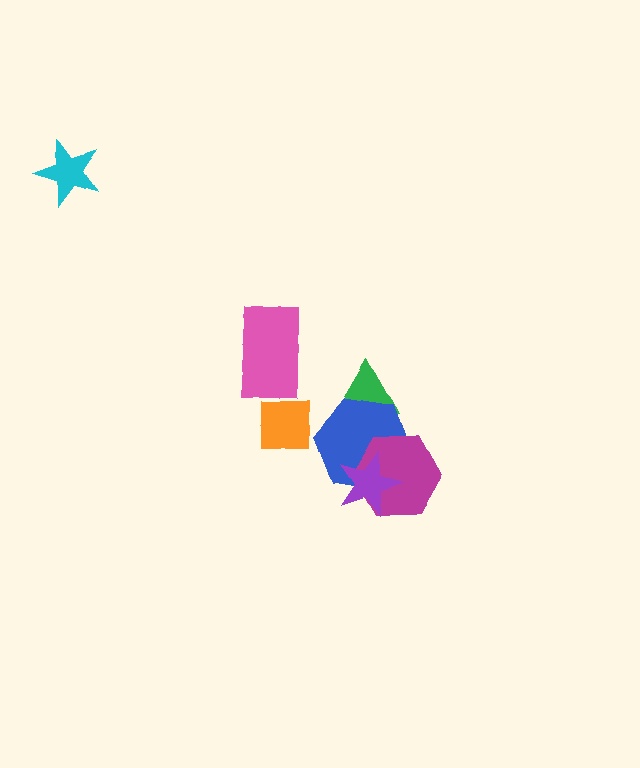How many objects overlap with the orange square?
0 objects overlap with the orange square.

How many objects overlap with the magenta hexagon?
2 objects overlap with the magenta hexagon.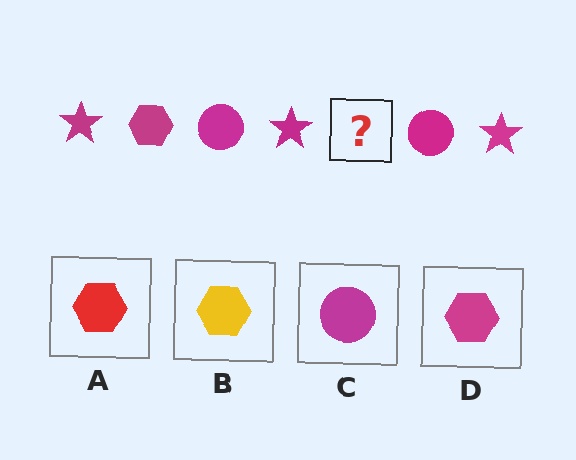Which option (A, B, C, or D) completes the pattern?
D.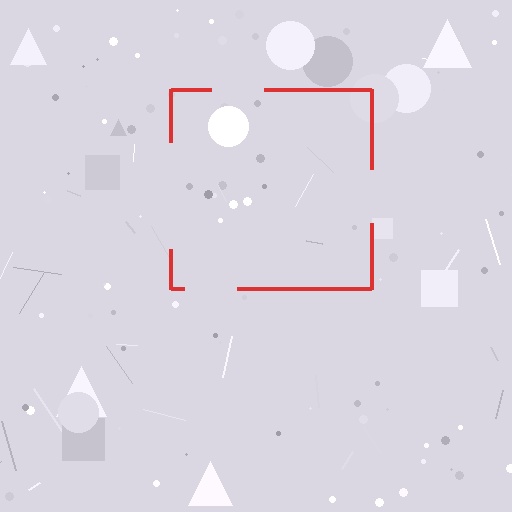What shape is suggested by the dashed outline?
The dashed outline suggests a square.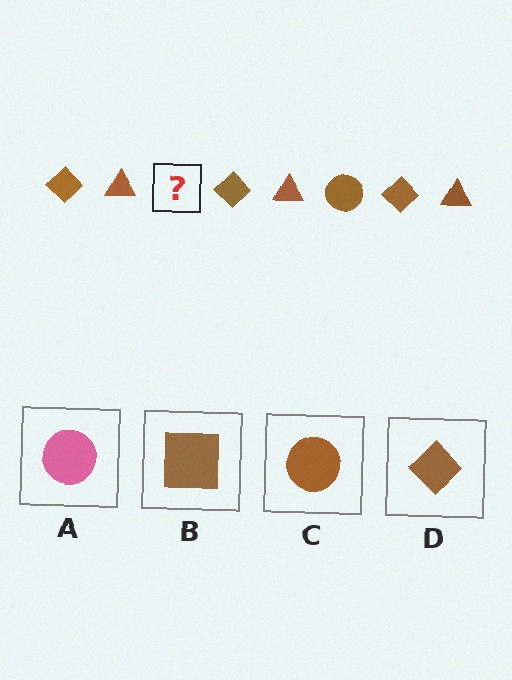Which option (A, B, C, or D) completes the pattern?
C.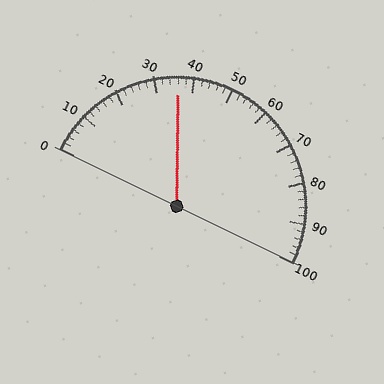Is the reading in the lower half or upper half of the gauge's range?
The reading is in the lower half of the range (0 to 100).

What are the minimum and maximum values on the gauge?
The gauge ranges from 0 to 100.